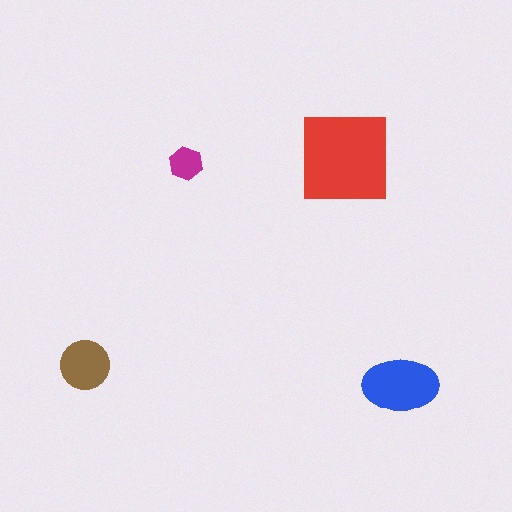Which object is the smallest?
The magenta hexagon.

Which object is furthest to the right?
The blue ellipse is rightmost.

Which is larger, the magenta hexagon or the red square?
The red square.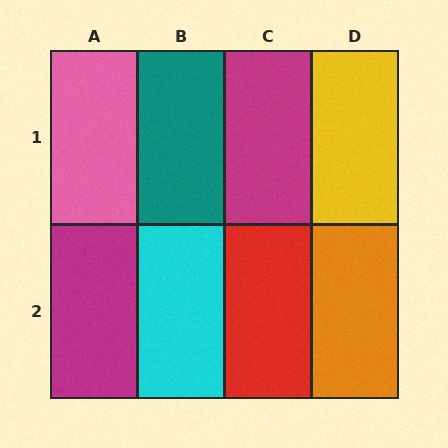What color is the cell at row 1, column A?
Pink.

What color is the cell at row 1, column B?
Teal.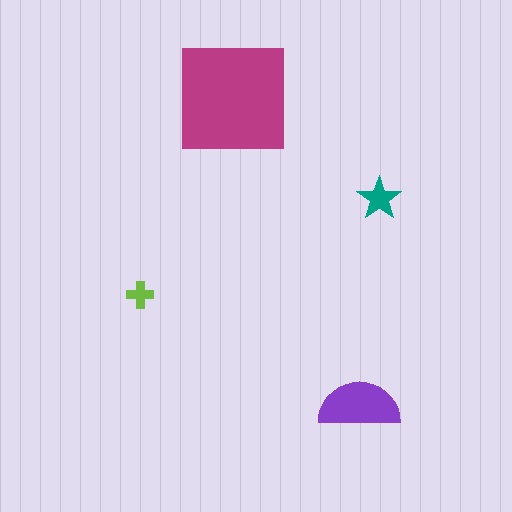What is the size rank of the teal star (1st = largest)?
3rd.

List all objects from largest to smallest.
The magenta square, the purple semicircle, the teal star, the lime cross.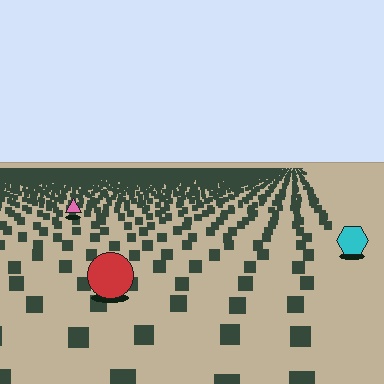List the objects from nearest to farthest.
From nearest to farthest: the red circle, the cyan hexagon, the pink triangle.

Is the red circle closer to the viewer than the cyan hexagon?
Yes. The red circle is closer — you can tell from the texture gradient: the ground texture is coarser near it.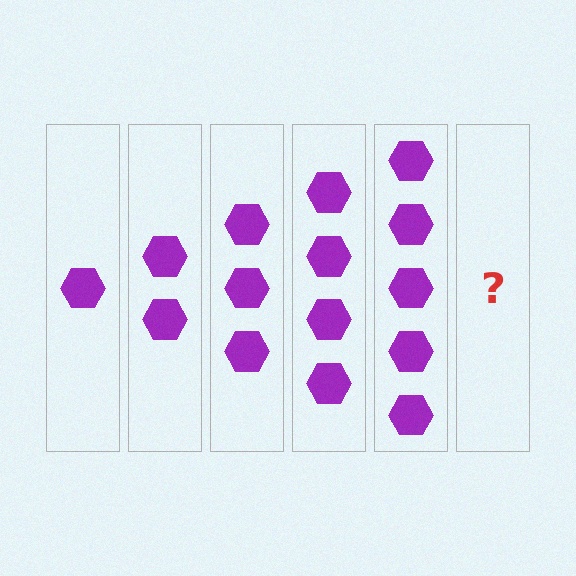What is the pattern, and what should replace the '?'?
The pattern is that each step adds one more hexagon. The '?' should be 6 hexagons.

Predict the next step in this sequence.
The next step is 6 hexagons.